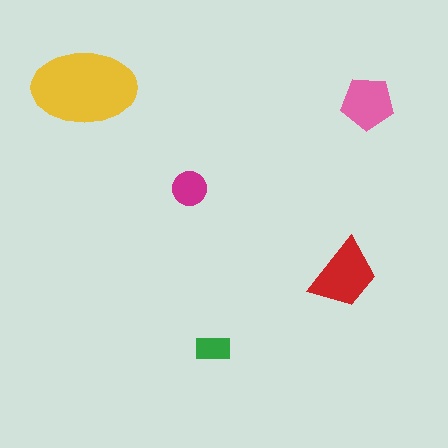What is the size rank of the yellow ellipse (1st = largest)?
1st.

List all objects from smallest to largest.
The green rectangle, the magenta circle, the pink pentagon, the red trapezoid, the yellow ellipse.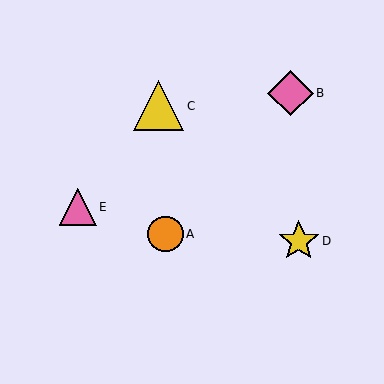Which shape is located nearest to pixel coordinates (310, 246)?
The yellow star (labeled D) at (299, 241) is nearest to that location.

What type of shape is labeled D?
Shape D is a yellow star.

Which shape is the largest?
The yellow triangle (labeled C) is the largest.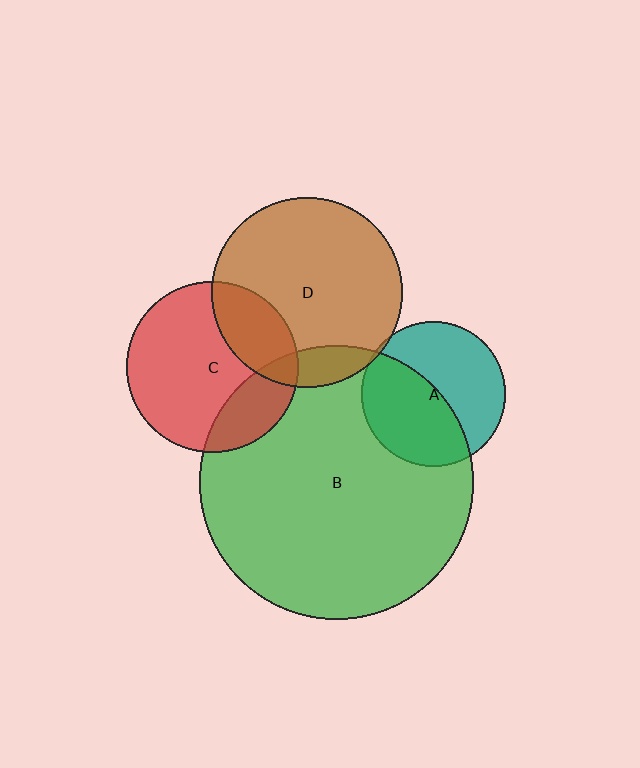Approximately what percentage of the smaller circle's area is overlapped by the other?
Approximately 50%.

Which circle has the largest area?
Circle B (green).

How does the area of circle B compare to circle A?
Approximately 3.6 times.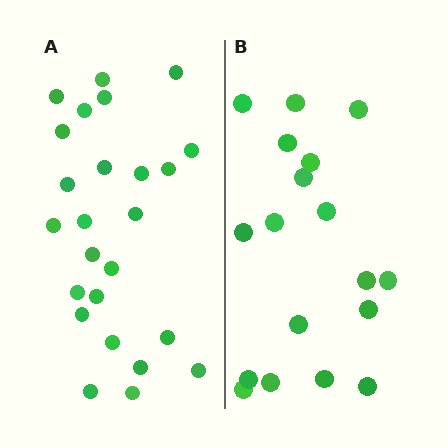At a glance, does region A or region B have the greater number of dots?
Region A (the left region) has more dots.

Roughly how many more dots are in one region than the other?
Region A has roughly 8 or so more dots than region B.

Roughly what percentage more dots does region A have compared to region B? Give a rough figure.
About 40% more.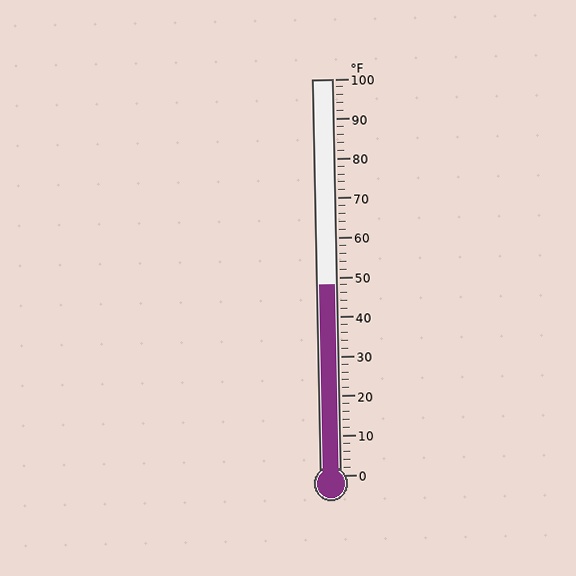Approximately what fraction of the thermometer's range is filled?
The thermometer is filled to approximately 50% of its range.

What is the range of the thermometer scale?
The thermometer scale ranges from 0°F to 100°F.